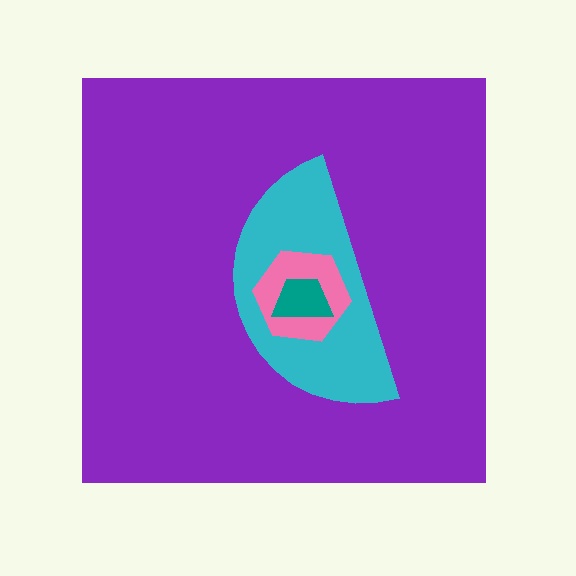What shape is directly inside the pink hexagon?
The teal trapezoid.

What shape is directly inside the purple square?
The cyan semicircle.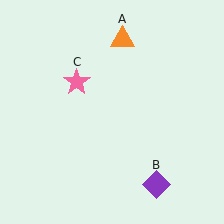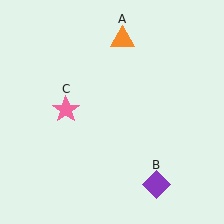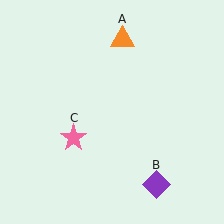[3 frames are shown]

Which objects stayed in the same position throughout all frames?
Orange triangle (object A) and purple diamond (object B) remained stationary.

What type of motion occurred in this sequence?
The pink star (object C) rotated counterclockwise around the center of the scene.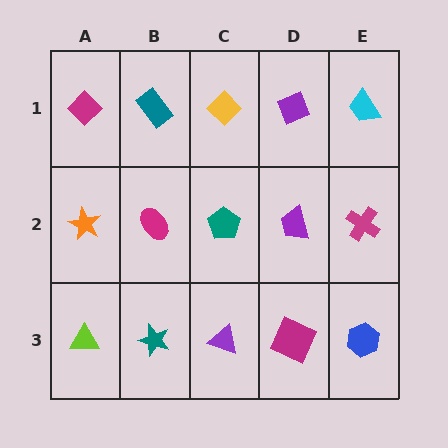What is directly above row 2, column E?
A cyan trapezoid.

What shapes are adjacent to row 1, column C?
A teal pentagon (row 2, column C), a teal rectangle (row 1, column B), a purple diamond (row 1, column D).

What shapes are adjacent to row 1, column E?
A magenta cross (row 2, column E), a purple diamond (row 1, column D).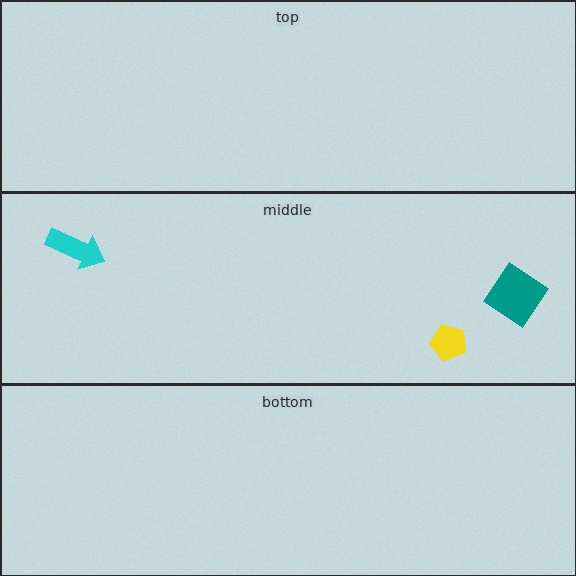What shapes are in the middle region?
The teal diamond, the yellow pentagon, the cyan arrow.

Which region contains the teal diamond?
The middle region.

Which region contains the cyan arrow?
The middle region.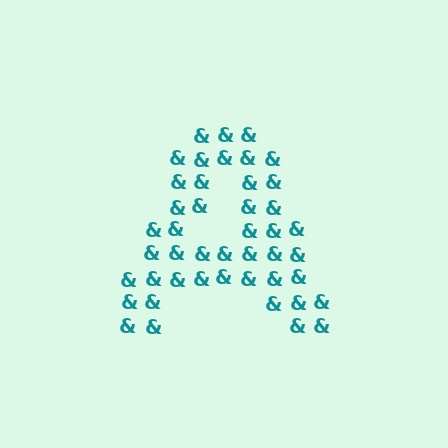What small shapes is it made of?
It is made of small ampersands.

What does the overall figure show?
The overall figure shows the letter A.